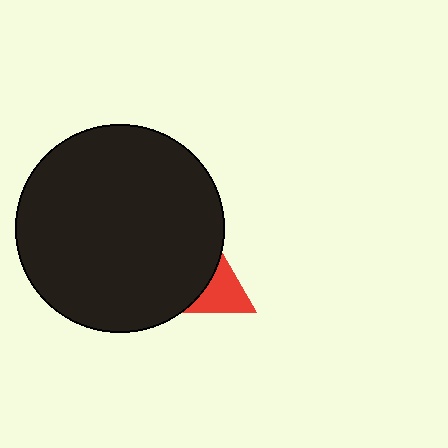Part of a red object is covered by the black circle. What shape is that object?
It is a triangle.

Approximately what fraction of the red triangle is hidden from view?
Roughly 70% of the red triangle is hidden behind the black circle.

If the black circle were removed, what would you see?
You would see the complete red triangle.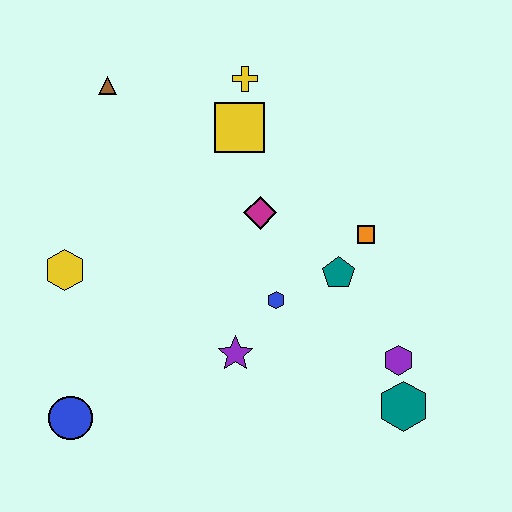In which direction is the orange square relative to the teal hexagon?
The orange square is above the teal hexagon.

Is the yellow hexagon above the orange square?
No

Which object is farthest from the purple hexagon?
The brown triangle is farthest from the purple hexagon.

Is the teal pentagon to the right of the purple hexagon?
No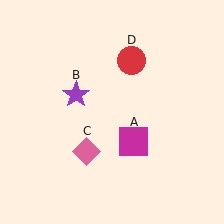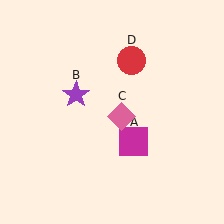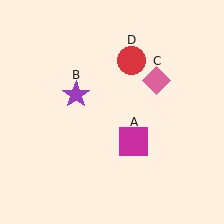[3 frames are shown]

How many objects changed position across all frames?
1 object changed position: pink diamond (object C).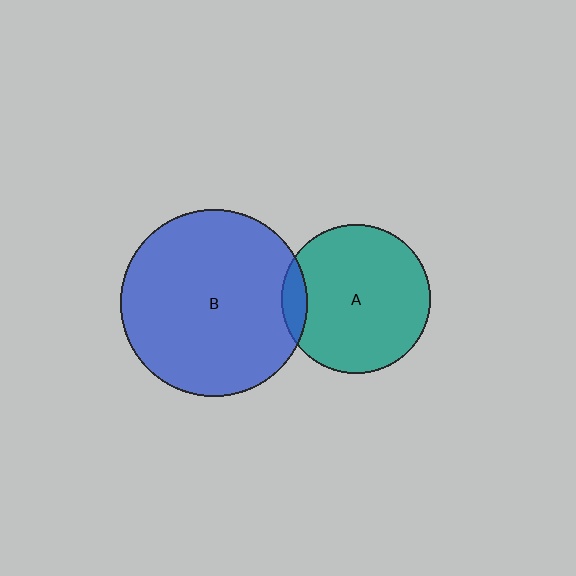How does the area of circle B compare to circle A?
Approximately 1.6 times.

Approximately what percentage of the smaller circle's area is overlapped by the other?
Approximately 10%.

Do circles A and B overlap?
Yes.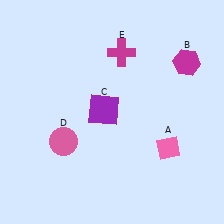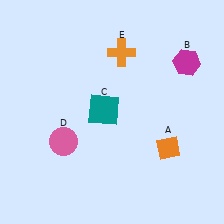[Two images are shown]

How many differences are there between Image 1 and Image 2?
There are 3 differences between the two images.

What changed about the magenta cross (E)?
In Image 1, E is magenta. In Image 2, it changed to orange.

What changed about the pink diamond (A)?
In Image 1, A is pink. In Image 2, it changed to orange.